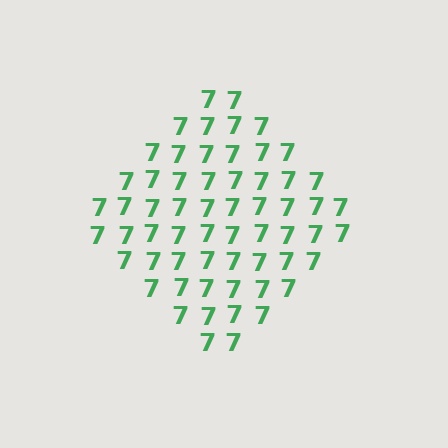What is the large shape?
The large shape is a diamond.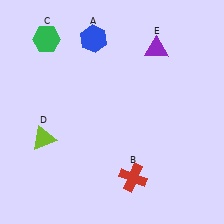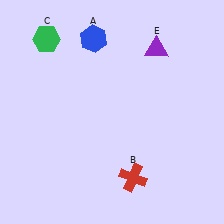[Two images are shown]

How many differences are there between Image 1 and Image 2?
There is 1 difference between the two images.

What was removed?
The lime triangle (D) was removed in Image 2.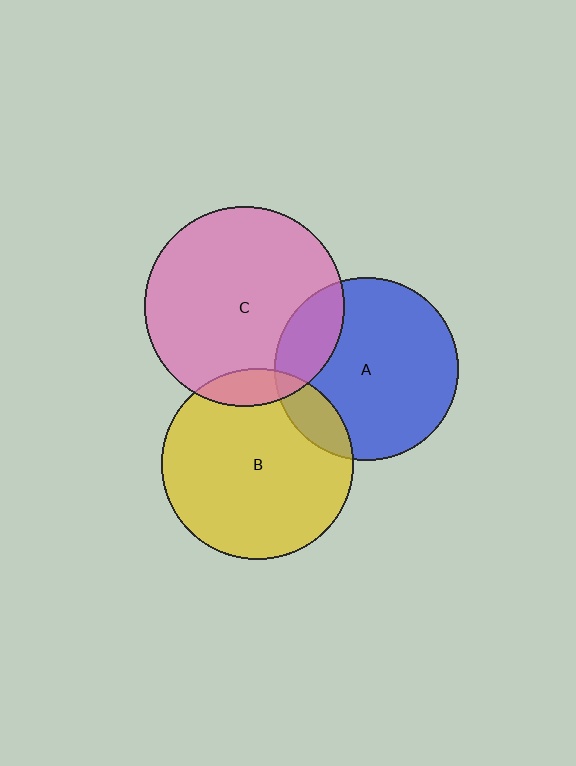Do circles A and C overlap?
Yes.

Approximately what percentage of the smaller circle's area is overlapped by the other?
Approximately 20%.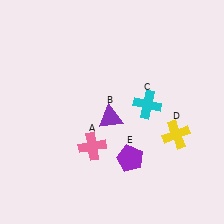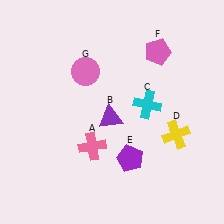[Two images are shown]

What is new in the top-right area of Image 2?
A pink pentagon (F) was added in the top-right area of Image 2.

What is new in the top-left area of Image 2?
A pink circle (G) was added in the top-left area of Image 2.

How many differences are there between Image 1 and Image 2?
There are 2 differences between the two images.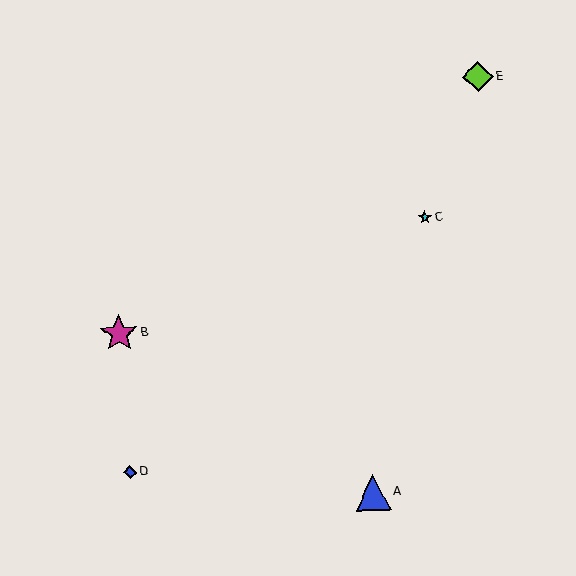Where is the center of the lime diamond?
The center of the lime diamond is at (478, 77).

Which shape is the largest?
The magenta star (labeled B) is the largest.